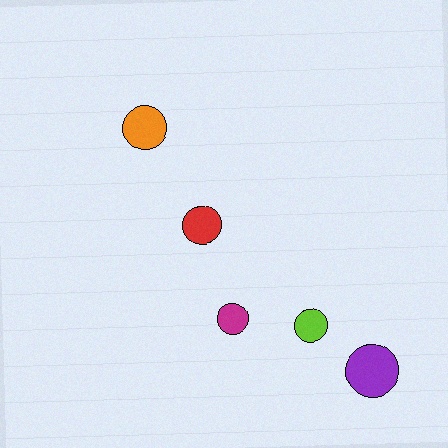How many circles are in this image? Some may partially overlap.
There are 5 circles.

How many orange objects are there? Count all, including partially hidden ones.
There is 1 orange object.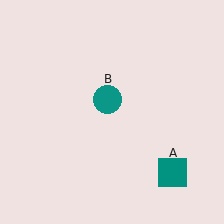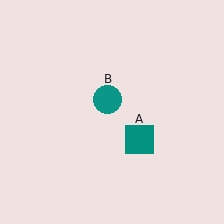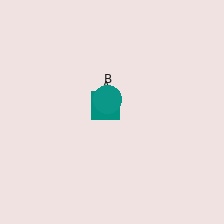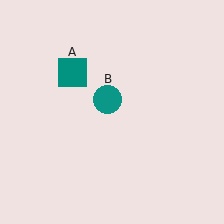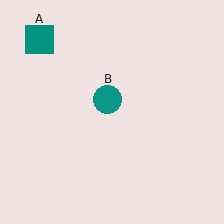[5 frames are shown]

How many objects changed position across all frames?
1 object changed position: teal square (object A).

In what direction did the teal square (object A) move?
The teal square (object A) moved up and to the left.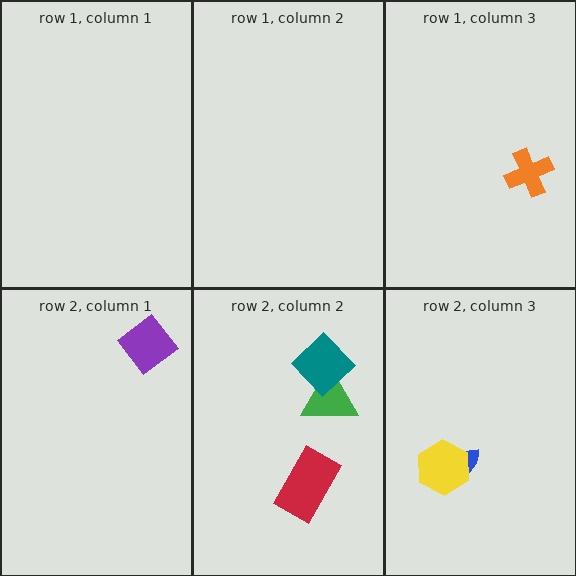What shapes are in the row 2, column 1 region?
The purple diamond.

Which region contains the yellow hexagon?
The row 2, column 3 region.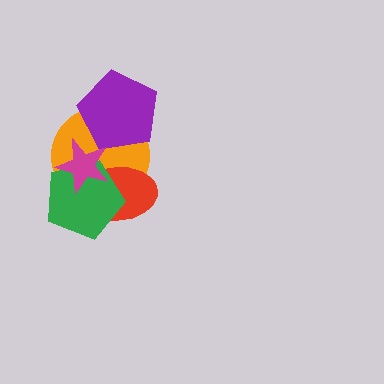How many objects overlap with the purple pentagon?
1 object overlaps with the purple pentagon.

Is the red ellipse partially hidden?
Yes, it is partially covered by another shape.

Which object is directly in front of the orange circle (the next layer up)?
The red ellipse is directly in front of the orange circle.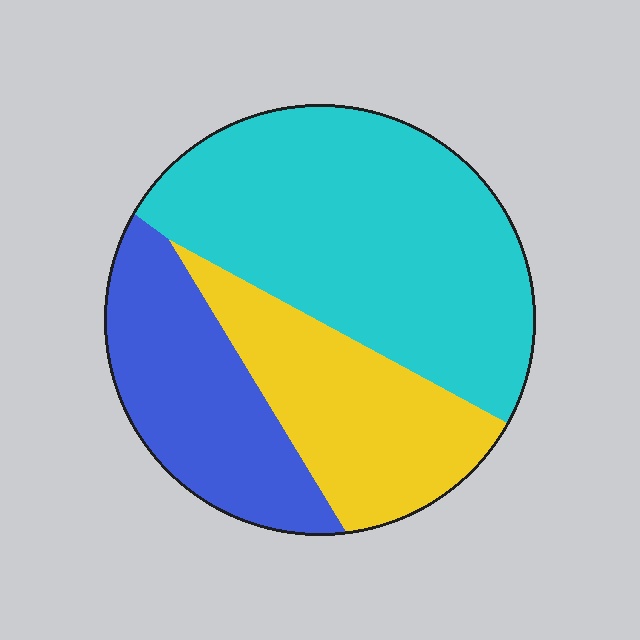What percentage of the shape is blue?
Blue takes up less than a quarter of the shape.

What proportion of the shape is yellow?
Yellow takes up about one quarter (1/4) of the shape.